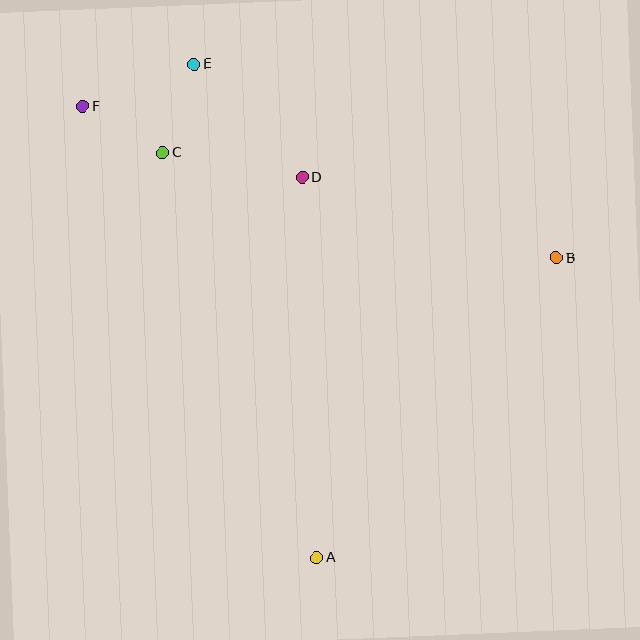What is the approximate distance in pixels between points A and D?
The distance between A and D is approximately 381 pixels.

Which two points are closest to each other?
Points C and F are closest to each other.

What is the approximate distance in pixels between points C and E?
The distance between C and E is approximately 94 pixels.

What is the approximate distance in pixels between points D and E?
The distance between D and E is approximately 157 pixels.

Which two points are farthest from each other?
Points A and E are farthest from each other.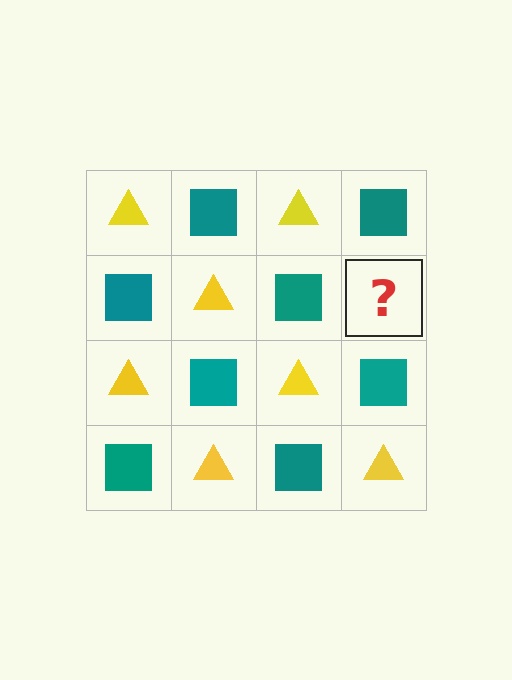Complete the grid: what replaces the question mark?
The question mark should be replaced with a yellow triangle.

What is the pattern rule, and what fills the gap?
The rule is that it alternates yellow triangle and teal square in a checkerboard pattern. The gap should be filled with a yellow triangle.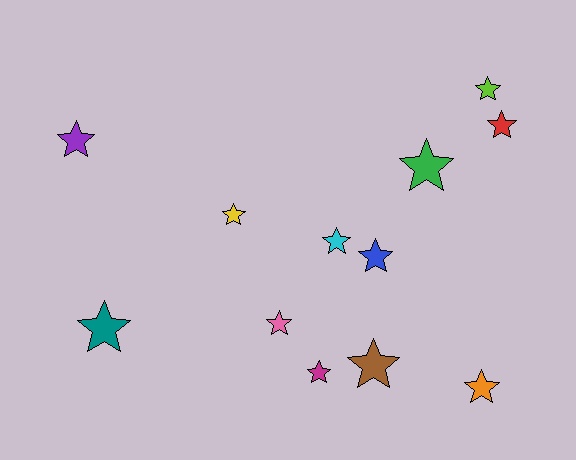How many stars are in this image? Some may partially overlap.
There are 12 stars.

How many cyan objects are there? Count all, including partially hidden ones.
There is 1 cyan object.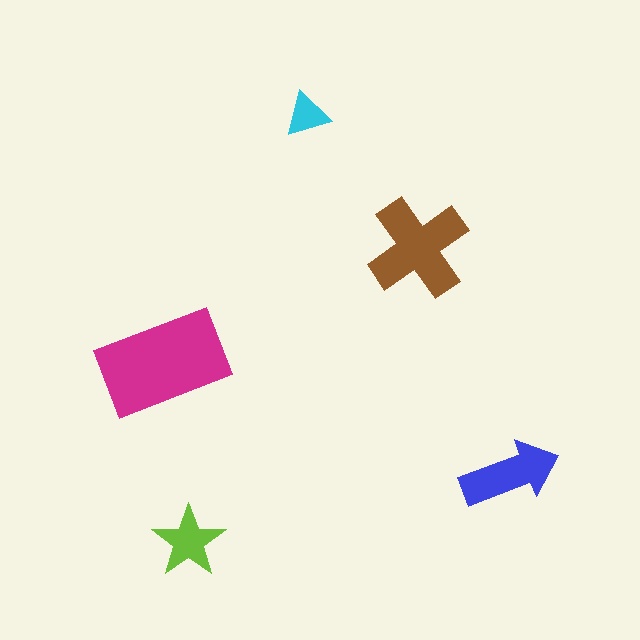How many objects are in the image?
There are 5 objects in the image.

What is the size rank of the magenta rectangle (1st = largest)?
1st.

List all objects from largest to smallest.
The magenta rectangle, the brown cross, the blue arrow, the lime star, the cyan triangle.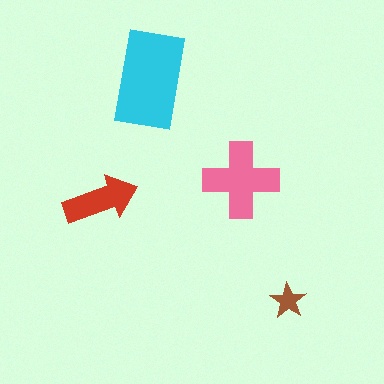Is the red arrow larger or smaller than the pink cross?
Smaller.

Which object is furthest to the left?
The red arrow is leftmost.